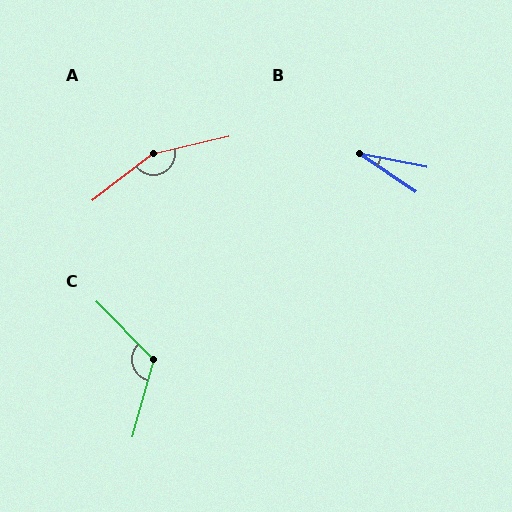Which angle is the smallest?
B, at approximately 23 degrees.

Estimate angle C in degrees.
Approximately 120 degrees.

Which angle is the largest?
A, at approximately 155 degrees.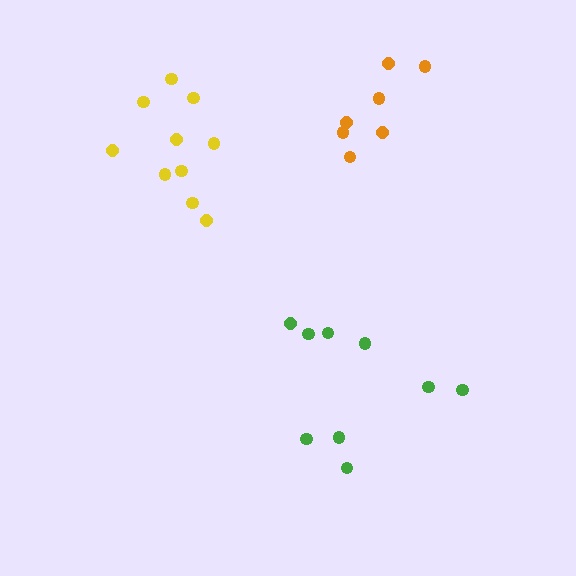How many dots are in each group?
Group 1: 10 dots, Group 2: 9 dots, Group 3: 7 dots (26 total).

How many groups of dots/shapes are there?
There are 3 groups.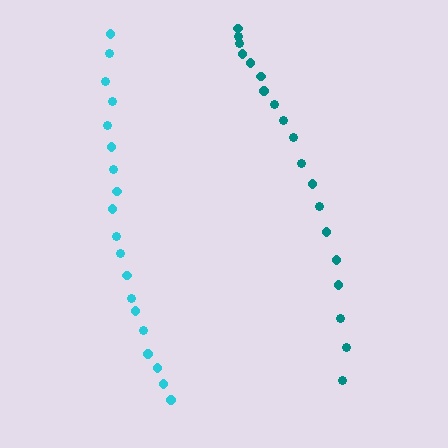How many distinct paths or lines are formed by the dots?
There are 2 distinct paths.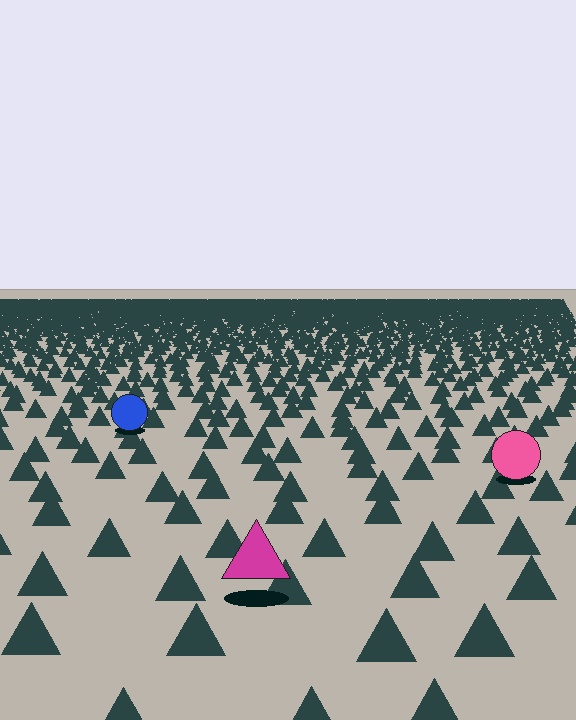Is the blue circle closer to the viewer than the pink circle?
No. The pink circle is closer — you can tell from the texture gradient: the ground texture is coarser near it.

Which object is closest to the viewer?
The magenta triangle is closest. The texture marks near it are larger and more spread out.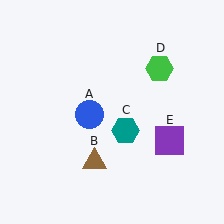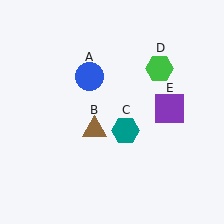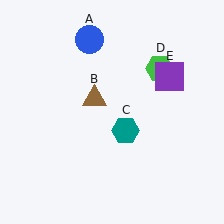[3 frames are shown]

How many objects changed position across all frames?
3 objects changed position: blue circle (object A), brown triangle (object B), purple square (object E).